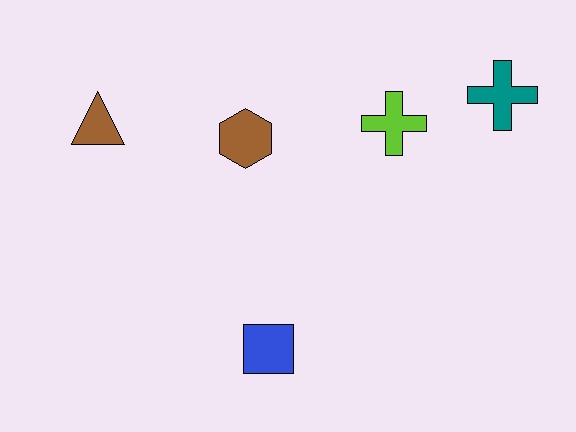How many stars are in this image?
There are no stars.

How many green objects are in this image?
There are no green objects.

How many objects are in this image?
There are 5 objects.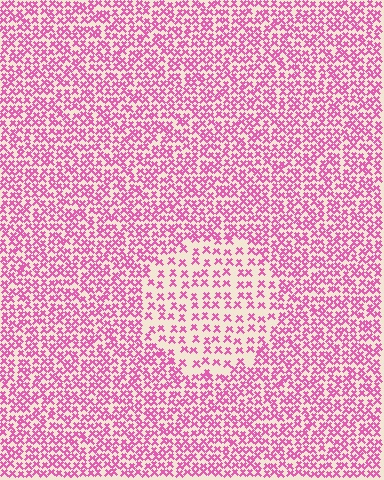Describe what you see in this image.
The image contains small pink elements arranged at two different densities. A circle-shaped region is visible where the elements are less densely packed than the surrounding area.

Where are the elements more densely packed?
The elements are more densely packed outside the circle boundary.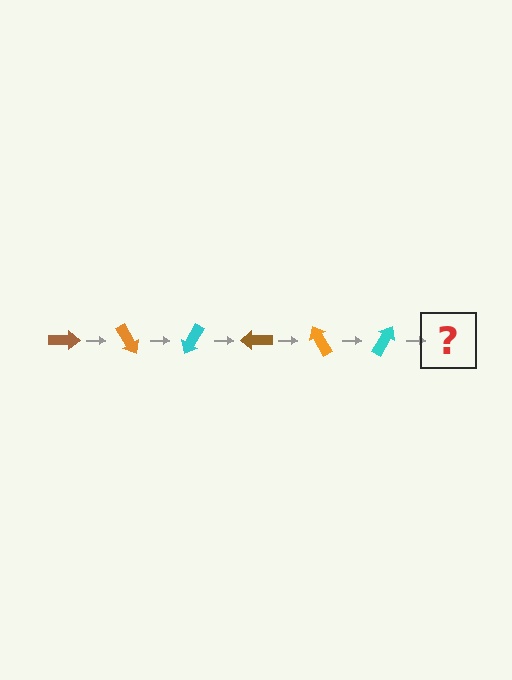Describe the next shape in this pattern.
It should be a brown arrow, rotated 360 degrees from the start.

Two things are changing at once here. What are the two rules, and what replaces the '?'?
The two rules are that it rotates 60 degrees each step and the color cycles through brown, orange, and cyan. The '?' should be a brown arrow, rotated 360 degrees from the start.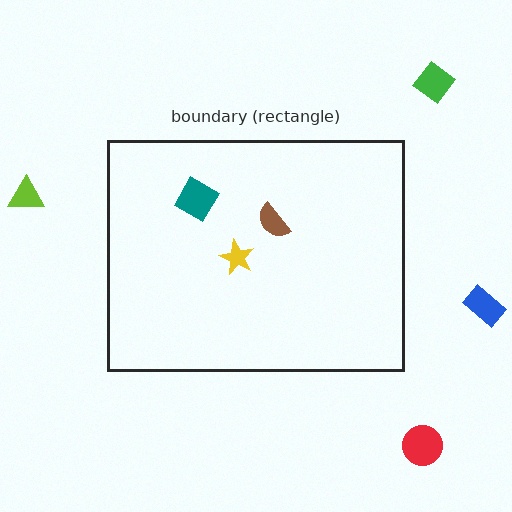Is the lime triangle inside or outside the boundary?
Outside.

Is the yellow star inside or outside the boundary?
Inside.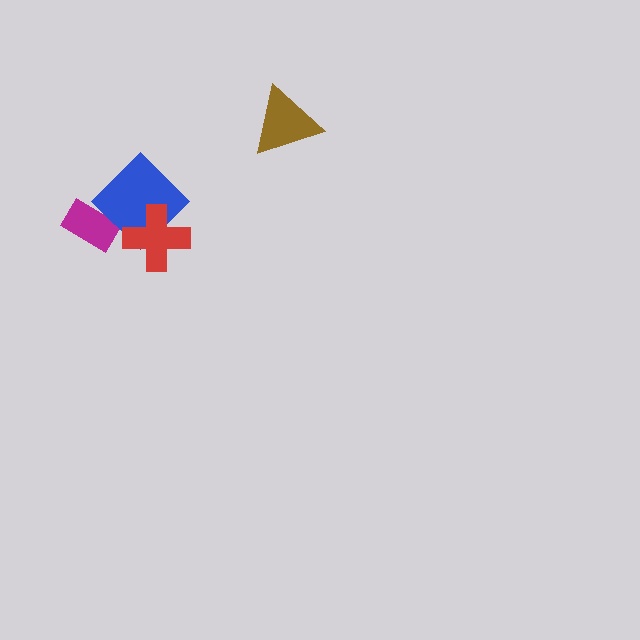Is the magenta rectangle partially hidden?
Yes, it is partially covered by another shape.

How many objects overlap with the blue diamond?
2 objects overlap with the blue diamond.